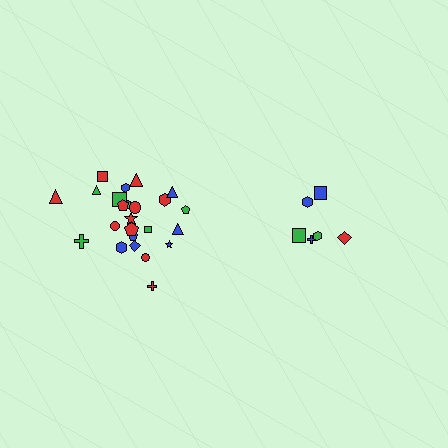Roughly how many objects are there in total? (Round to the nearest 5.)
Roughly 30 objects in total.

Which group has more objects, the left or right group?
The left group.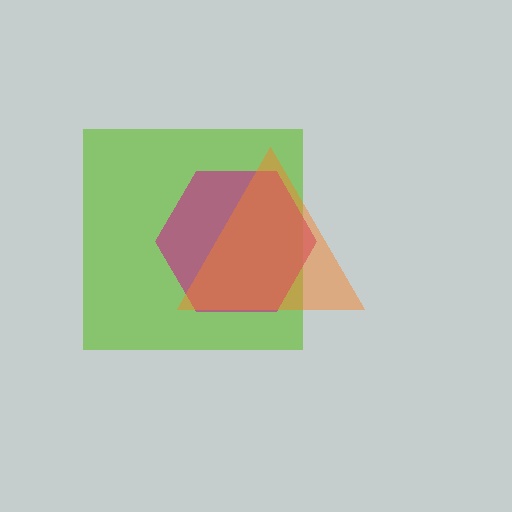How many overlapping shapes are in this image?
There are 3 overlapping shapes in the image.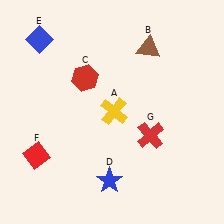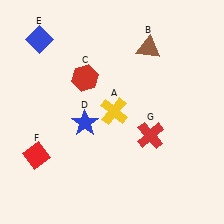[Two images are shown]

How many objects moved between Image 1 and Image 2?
1 object moved between the two images.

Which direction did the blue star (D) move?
The blue star (D) moved up.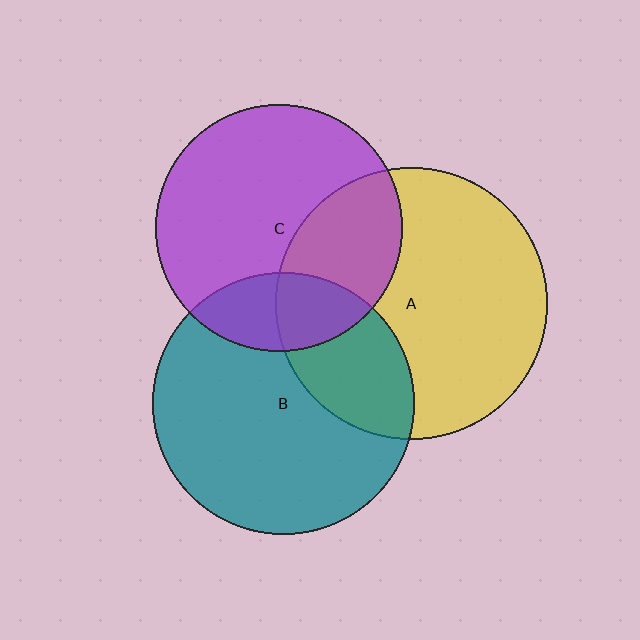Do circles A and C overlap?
Yes.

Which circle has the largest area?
Circle A (yellow).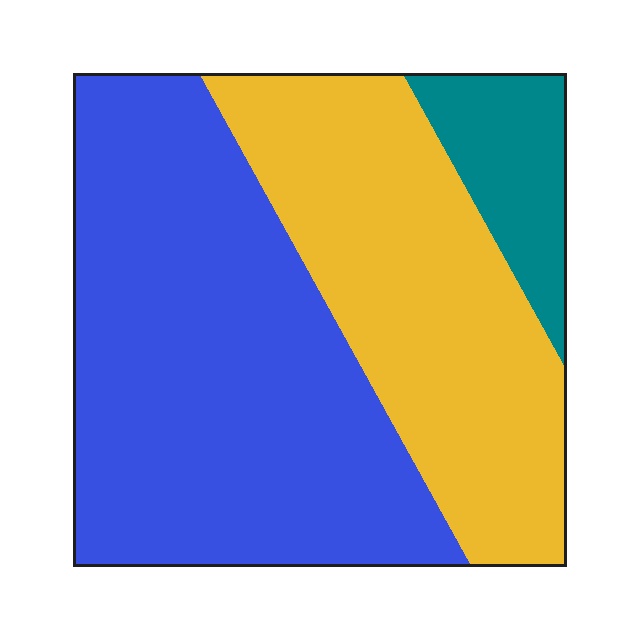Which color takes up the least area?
Teal, at roughly 10%.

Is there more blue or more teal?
Blue.